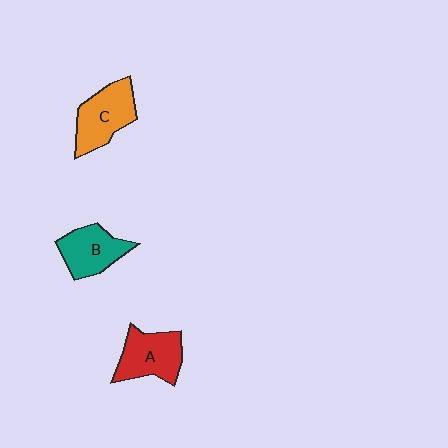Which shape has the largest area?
Shape C (orange).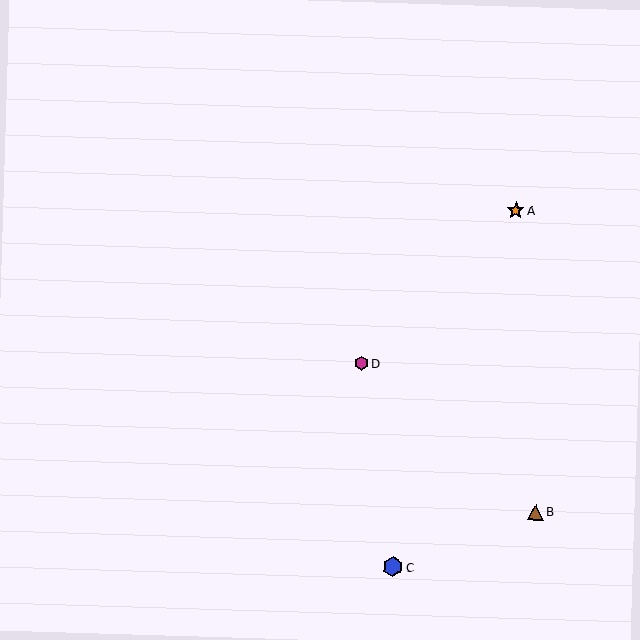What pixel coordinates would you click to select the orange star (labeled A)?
Click at (516, 210) to select the orange star A.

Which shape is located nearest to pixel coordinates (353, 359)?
The magenta hexagon (labeled D) at (361, 364) is nearest to that location.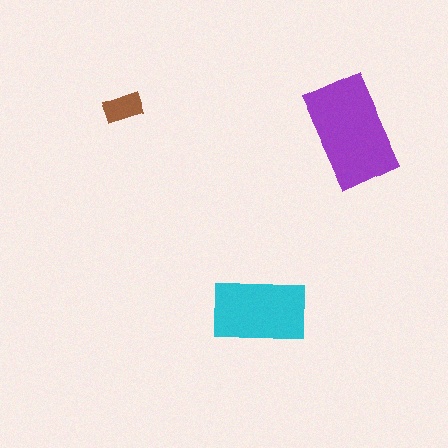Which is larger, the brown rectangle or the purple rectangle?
The purple one.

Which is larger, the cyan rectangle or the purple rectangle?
The purple one.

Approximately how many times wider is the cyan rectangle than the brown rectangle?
About 2.5 times wider.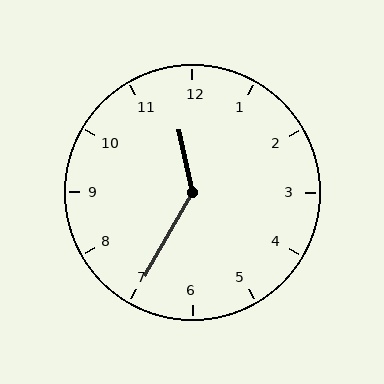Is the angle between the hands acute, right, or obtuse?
It is obtuse.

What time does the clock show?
11:35.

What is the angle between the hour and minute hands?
Approximately 138 degrees.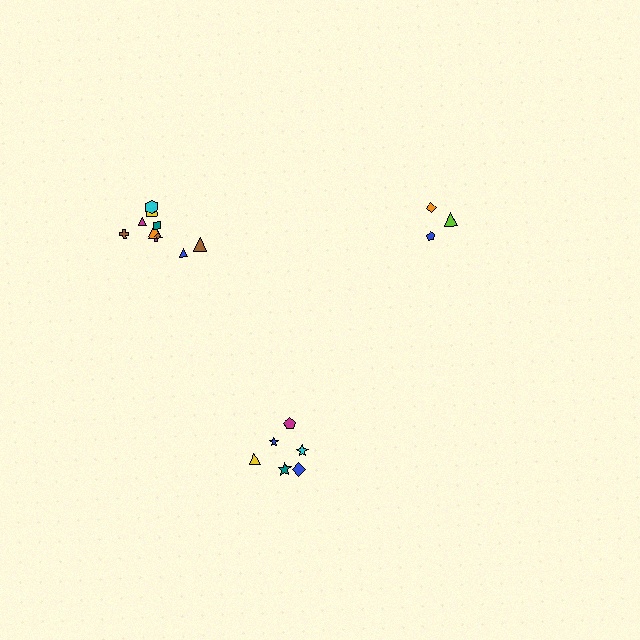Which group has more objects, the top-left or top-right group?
The top-left group.